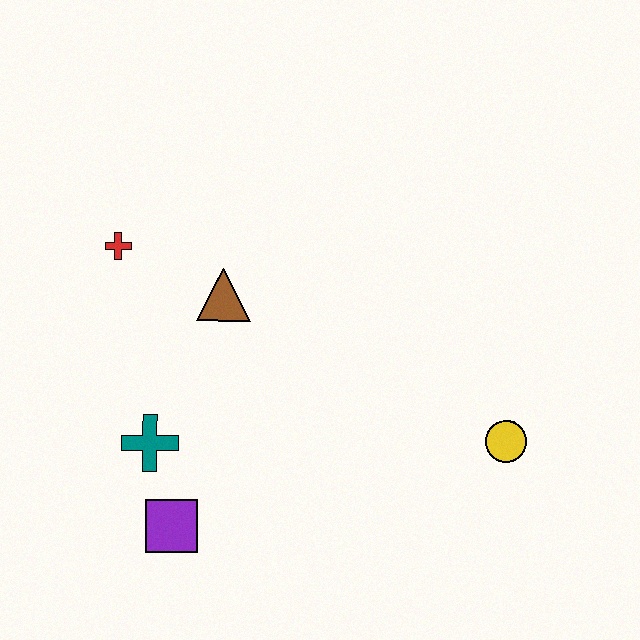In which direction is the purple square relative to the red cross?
The purple square is below the red cross.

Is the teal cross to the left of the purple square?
Yes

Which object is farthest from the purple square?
The yellow circle is farthest from the purple square.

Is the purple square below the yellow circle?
Yes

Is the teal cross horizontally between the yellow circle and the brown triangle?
No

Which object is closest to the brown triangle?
The red cross is closest to the brown triangle.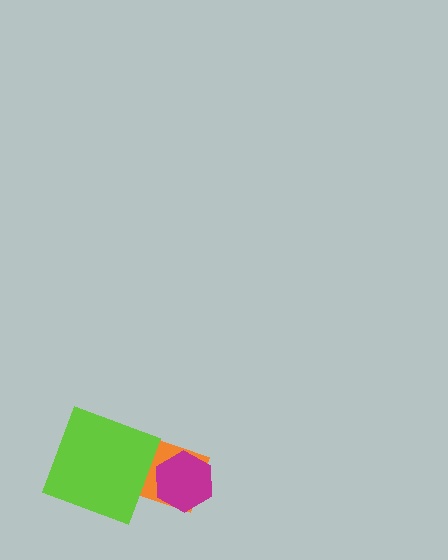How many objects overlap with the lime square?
1 object overlaps with the lime square.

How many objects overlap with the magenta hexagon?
1 object overlaps with the magenta hexagon.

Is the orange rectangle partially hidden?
Yes, it is partially covered by another shape.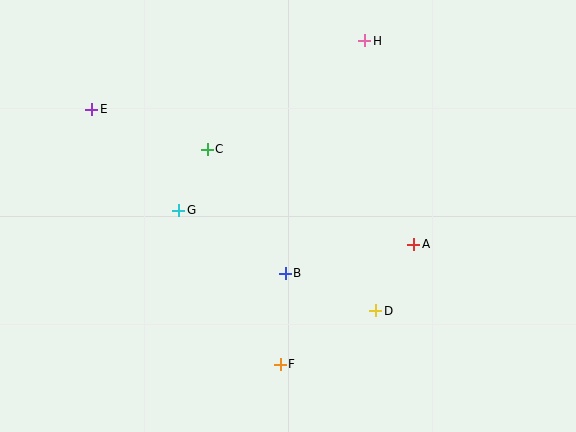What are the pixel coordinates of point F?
Point F is at (280, 365).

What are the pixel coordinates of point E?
Point E is at (92, 109).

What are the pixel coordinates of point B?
Point B is at (285, 273).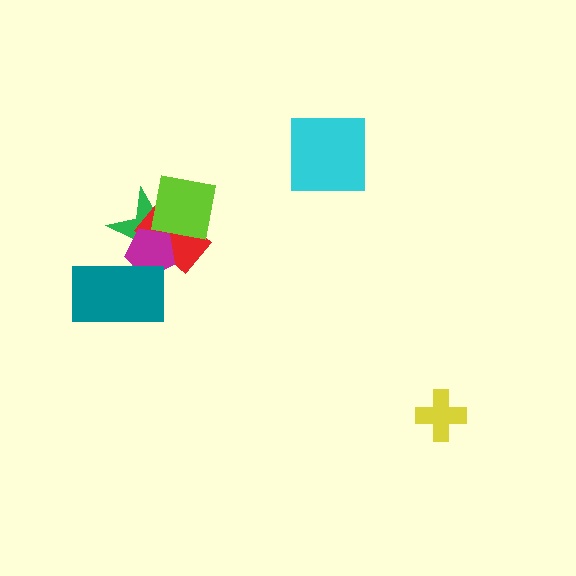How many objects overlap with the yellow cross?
0 objects overlap with the yellow cross.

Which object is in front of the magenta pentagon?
The teal rectangle is in front of the magenta pentagon.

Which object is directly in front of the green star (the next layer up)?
The red rectangle is directly in front of the green star.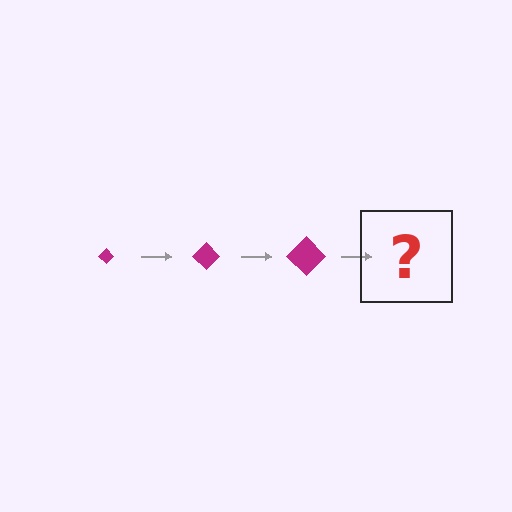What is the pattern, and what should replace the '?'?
The pattern is that the diamond gets progressively larger each step. The '?' should be a magenta diamond, larger than the previous one.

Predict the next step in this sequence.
The next step is a magenta diamond, larger than the previous one.